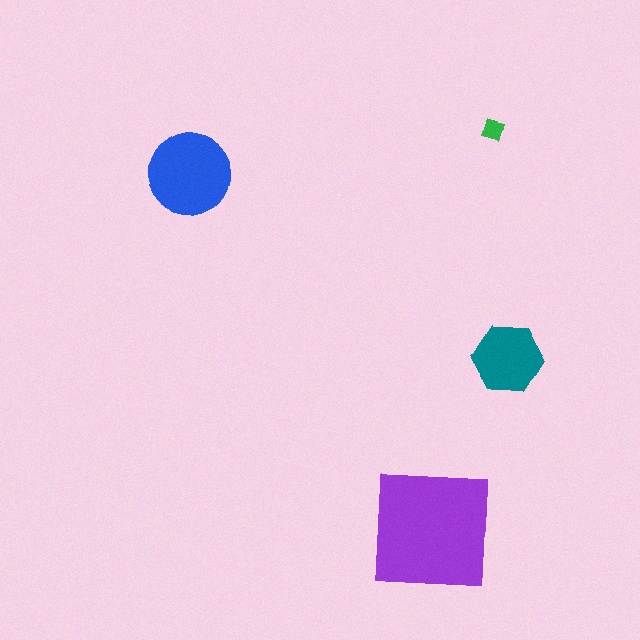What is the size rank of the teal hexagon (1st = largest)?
3rd.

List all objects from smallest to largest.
The green diamond, the teal hexagon, the blue circle, the purple square.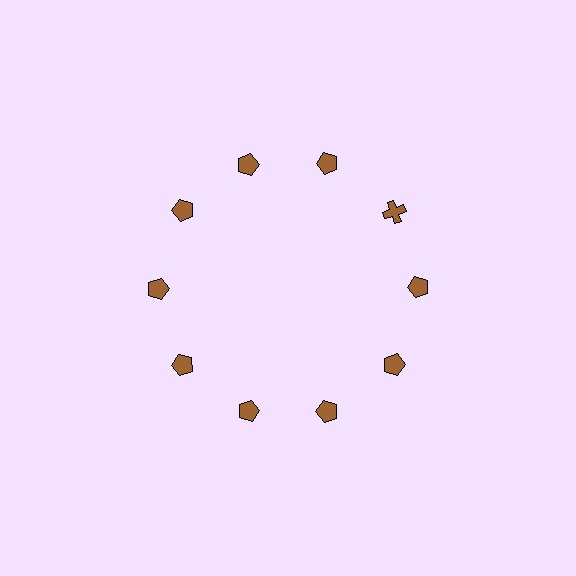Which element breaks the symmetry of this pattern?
The brown cross at roughly the 2 o'clock position breaks the symmetry. All other shapes are brown pentagons.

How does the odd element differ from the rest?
It has a different shape: cross instead of pentagon.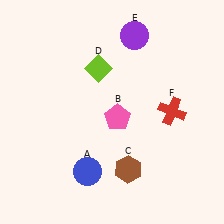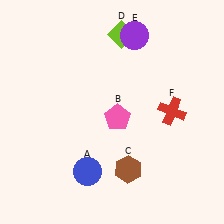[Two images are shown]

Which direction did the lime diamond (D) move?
The lime diamond (D) moved up.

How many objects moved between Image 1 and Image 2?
1 object moved between the two images.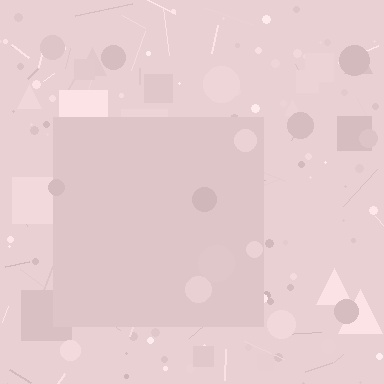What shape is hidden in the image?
A square is hidden in the image.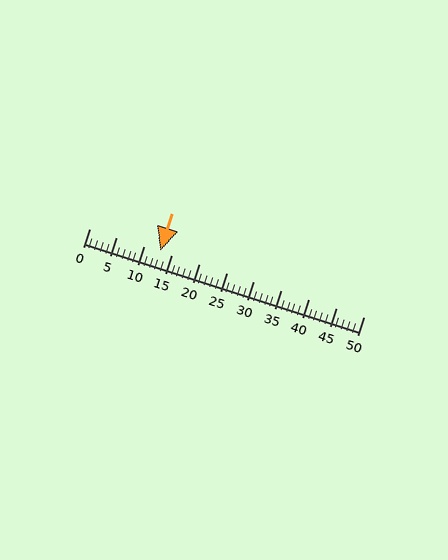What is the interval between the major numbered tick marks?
The major tick marks are spaced 5 units apart.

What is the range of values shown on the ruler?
The ruler shows values from 0 to 50.